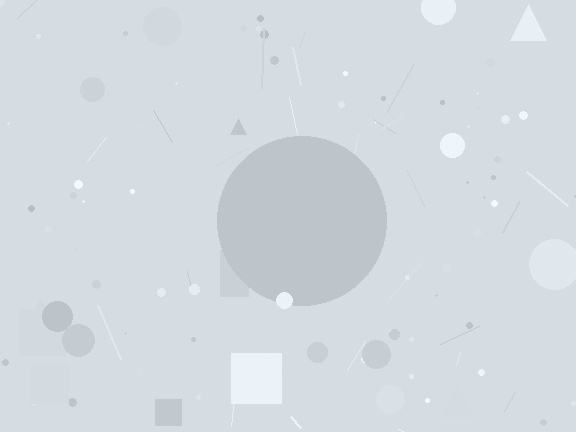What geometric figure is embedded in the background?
A circle is embedded in the background.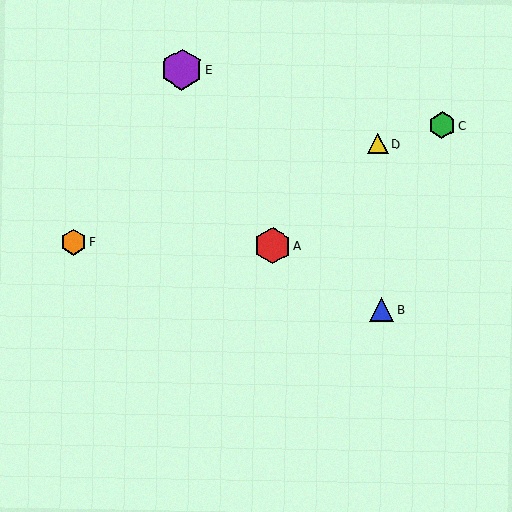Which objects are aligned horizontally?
Objects A, F are aligned horizontally.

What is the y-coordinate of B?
Object B is at y≈309.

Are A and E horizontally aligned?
No, A is at y≈246 and E is at y≈69.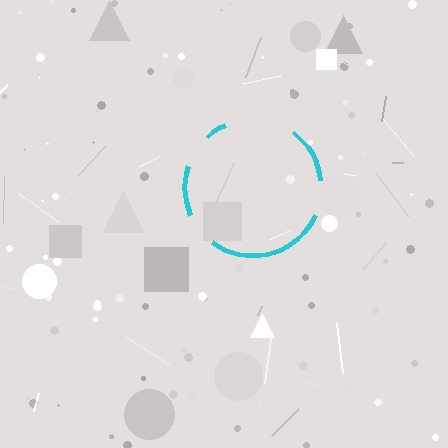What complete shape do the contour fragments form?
The contour fragments form a circle.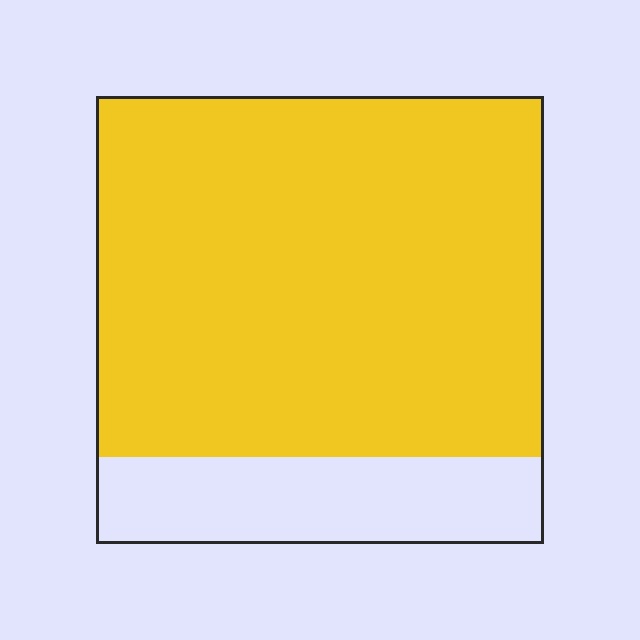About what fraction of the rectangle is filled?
About four fifths (4/5).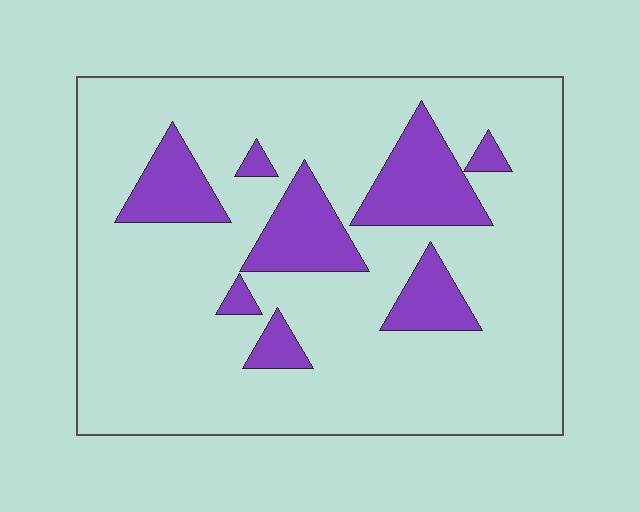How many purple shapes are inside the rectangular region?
8.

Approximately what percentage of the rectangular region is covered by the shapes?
Approximately 20%.